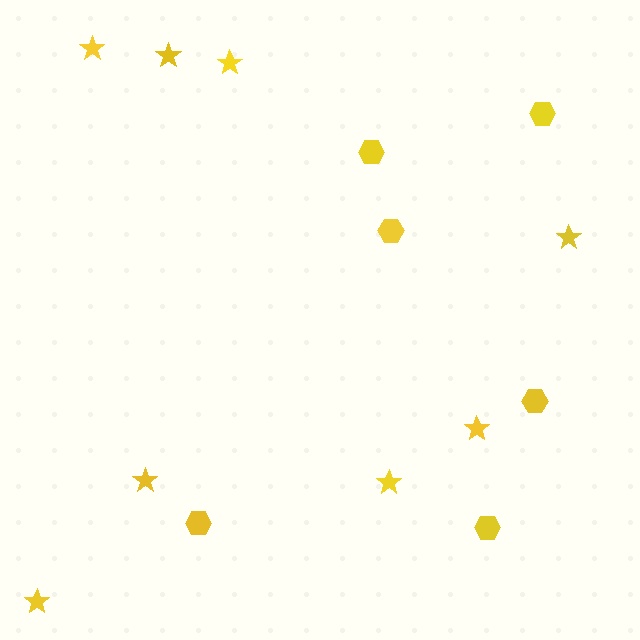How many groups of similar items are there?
There are 2 groups: one group of stars (8) and one group of hexagons (6).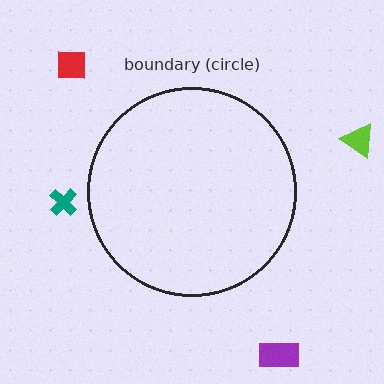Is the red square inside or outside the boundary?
Outside.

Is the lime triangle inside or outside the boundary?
Outside.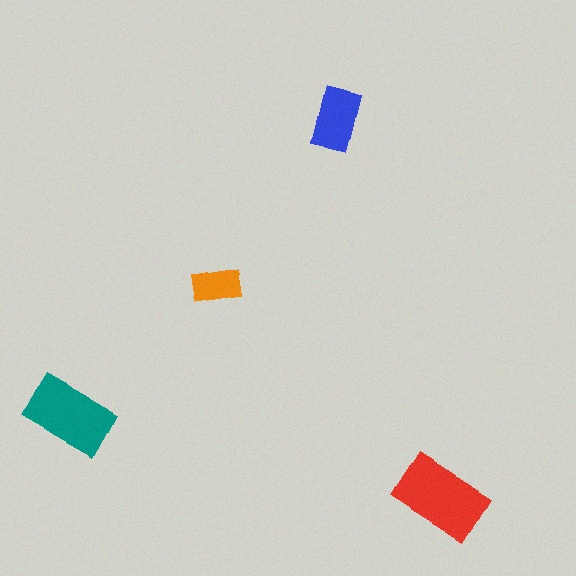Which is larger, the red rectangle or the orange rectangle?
The red one.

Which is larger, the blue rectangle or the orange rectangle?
The blue one.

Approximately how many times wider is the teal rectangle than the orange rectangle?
About 2 times wider.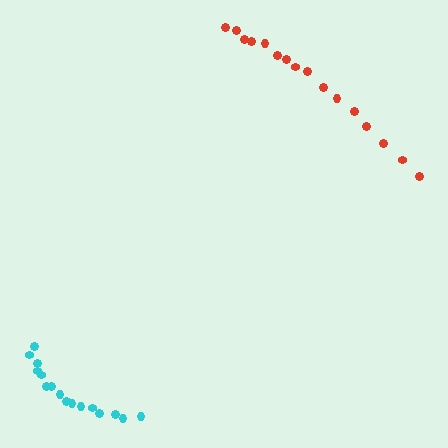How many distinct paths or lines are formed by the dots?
There are 2 distinct paths.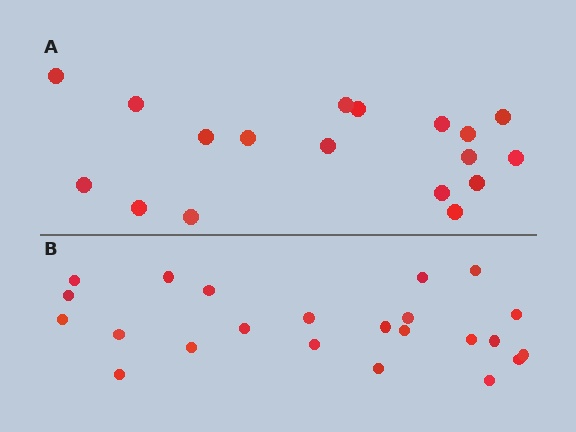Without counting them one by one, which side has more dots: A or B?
Region B (the bottom region) has more dots.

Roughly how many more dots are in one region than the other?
Region B has about 5 more dots than region A.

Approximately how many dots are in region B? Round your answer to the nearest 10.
About 20 dots. (The exact count is 23, which rounds to 20.)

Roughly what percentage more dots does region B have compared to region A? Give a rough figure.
About 30% more.